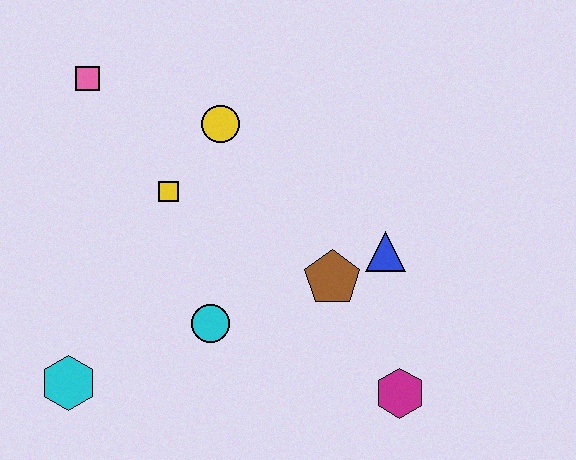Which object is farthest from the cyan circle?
The pink square is farthest from the cyan circle.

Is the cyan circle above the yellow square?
No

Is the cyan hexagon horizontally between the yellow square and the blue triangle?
No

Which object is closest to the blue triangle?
The brown pentagon is closest to the blue triangle.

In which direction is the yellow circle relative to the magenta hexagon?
The yellow circle is above the magenta hexagon.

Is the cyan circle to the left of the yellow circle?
Yes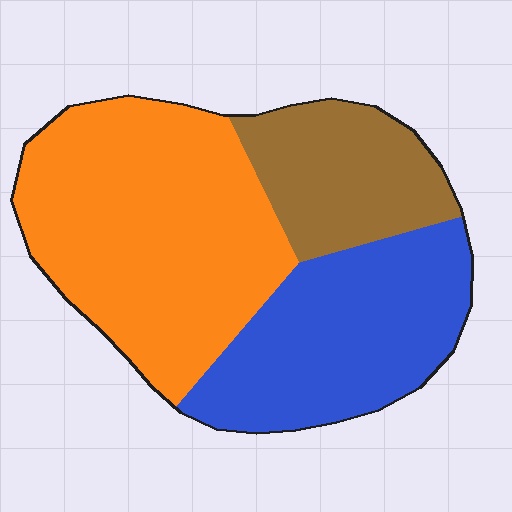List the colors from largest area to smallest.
From largest to smallest: orange, blue, brown.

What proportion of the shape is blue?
Blue covers 32% of the shape.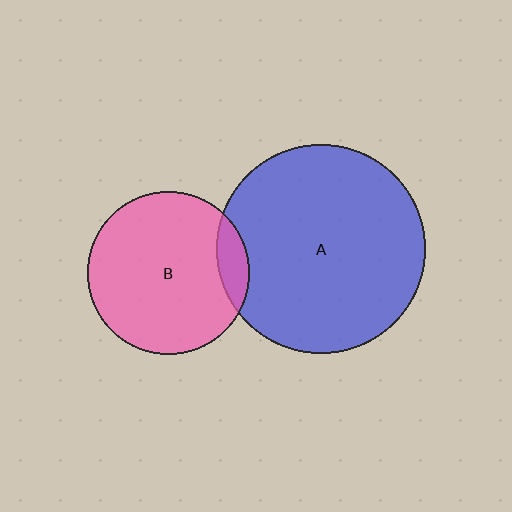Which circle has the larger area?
Circle A (blue).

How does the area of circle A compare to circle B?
Approximately 1.7 times.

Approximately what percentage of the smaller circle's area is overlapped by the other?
Approximately 10%.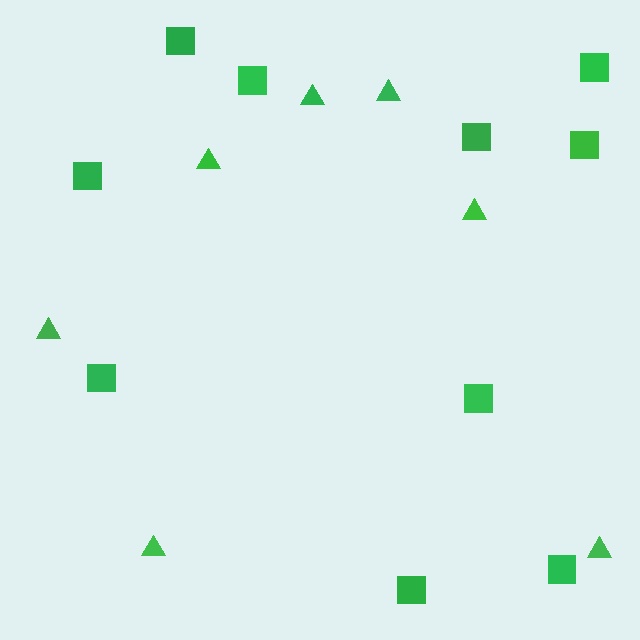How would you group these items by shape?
There are 2 groups: one group of triangles (7) and one group of squares (10).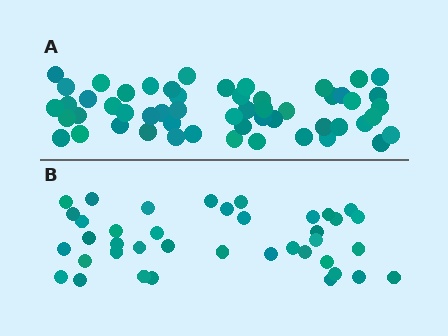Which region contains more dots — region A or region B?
Region A (the top region) has more dots.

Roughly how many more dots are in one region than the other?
Region A has approximately 15 more dots than region B.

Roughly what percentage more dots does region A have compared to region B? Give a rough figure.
About 40% more.